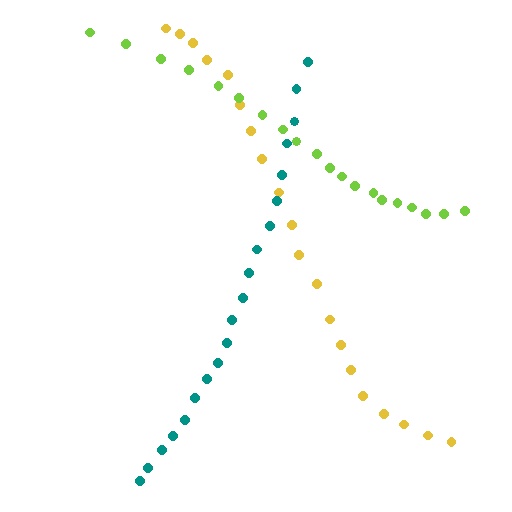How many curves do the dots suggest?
There are 3 distinct paths.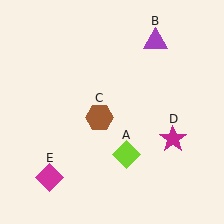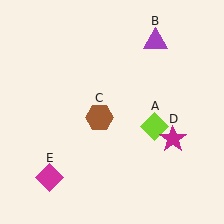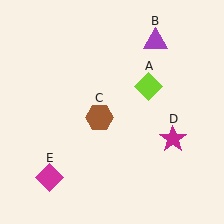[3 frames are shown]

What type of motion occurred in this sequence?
The lime diamond (object A) rotated counterclockwise around the center of the scene.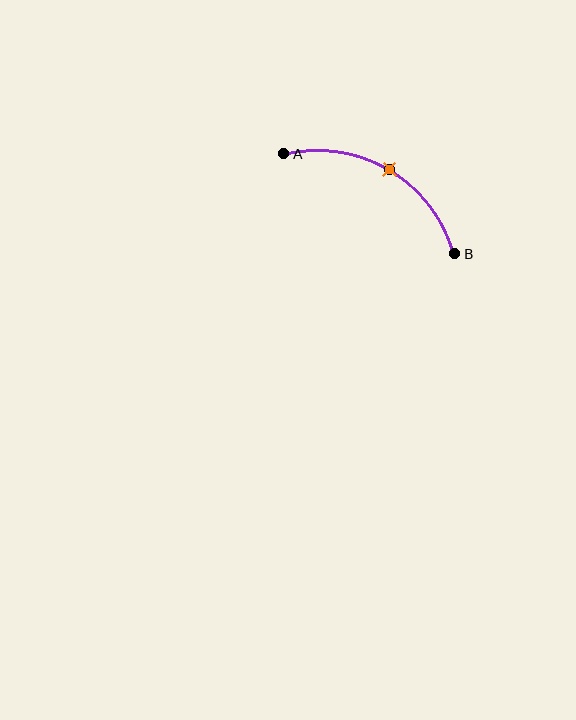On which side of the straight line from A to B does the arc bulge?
The arc bulges above the straight line connecting A and B.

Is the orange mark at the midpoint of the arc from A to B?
Yes. The orange mark lies on the arc at equal arc-length from both A and B — it is the arc midpoint.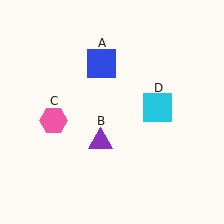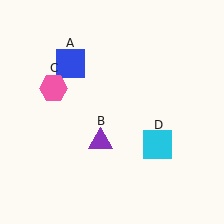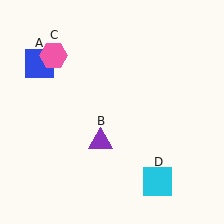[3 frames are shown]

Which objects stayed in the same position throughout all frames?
Purple triangle (object B) remained stationary.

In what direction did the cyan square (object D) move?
The cyan square (object D) moved down.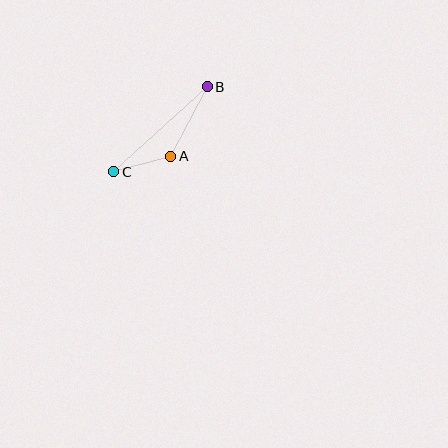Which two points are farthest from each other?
Points B and C are farthest from each other.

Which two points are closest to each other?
Points A and C are closest to each other.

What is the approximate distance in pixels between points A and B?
The distance between A and B is approximately 79 pixels.